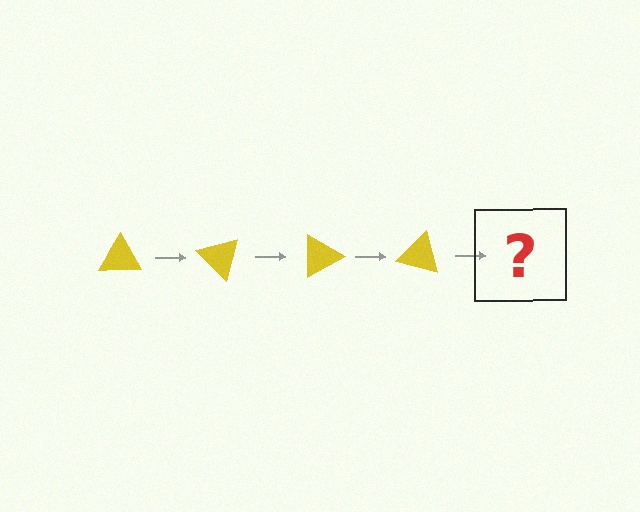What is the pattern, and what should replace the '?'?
The pattern is that the triangle rotates 45 degrees each step. The '?' should be a yellow triangle rotated 180 degrees.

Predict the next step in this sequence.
The next step is a yellow triangle rotated 180 degrees.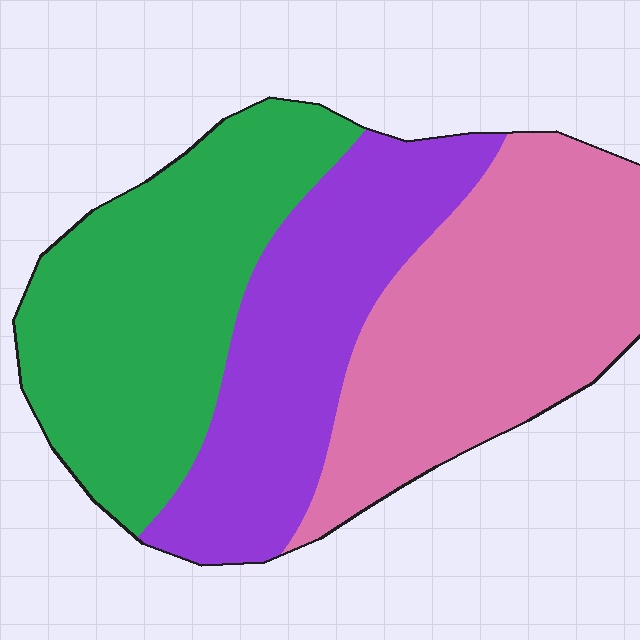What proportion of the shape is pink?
Pink takes up between a quarter and a half of the shape.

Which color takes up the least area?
Purple, at roughly 30%.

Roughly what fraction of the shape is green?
Green takes up between a third and a half of the shape.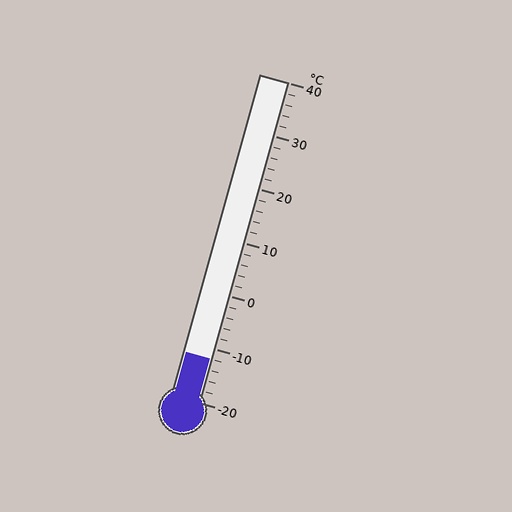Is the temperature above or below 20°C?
The temperature is below 20°C.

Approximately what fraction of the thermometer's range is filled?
The thermometer is filled to approximately 15% of its range.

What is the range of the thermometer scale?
The thermometer scale ranges from -20°C to 40°C.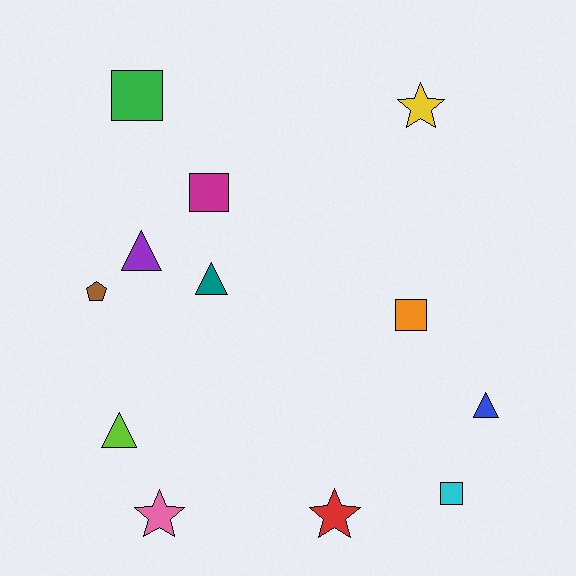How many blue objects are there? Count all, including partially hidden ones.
There is 1 blue object.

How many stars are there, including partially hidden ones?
There are 3 stars.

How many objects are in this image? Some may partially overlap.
There are 12 objects.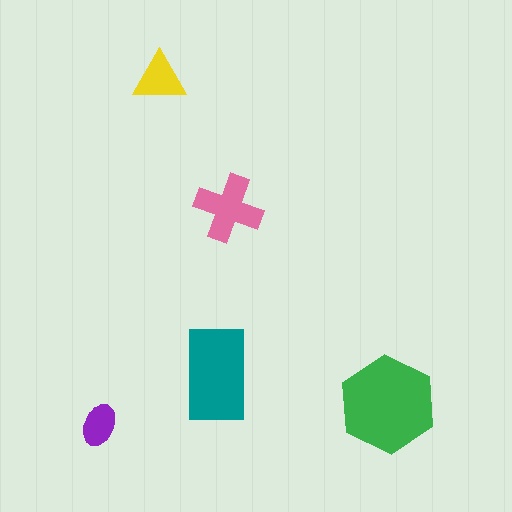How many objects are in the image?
There are 5 objects in the image.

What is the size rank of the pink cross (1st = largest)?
3rd.